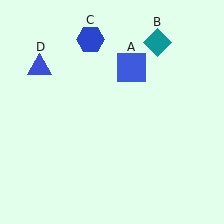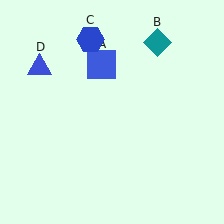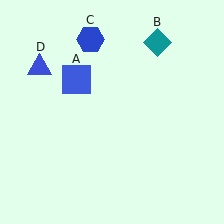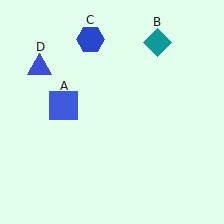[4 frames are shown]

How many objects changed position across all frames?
1 object changed position: blue square (object A).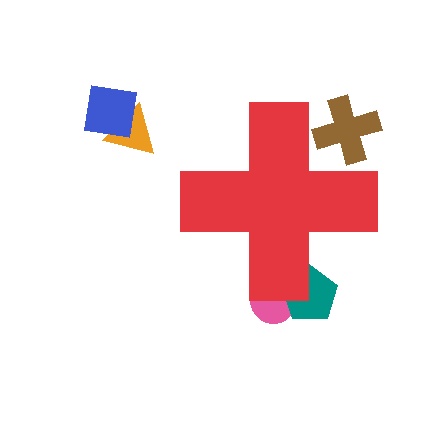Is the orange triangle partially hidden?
No, the orange triangle is fully visible.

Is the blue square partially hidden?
No, the blue square is fully visible.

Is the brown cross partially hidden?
Yes, the brown cross is partially hidden behind the red cross.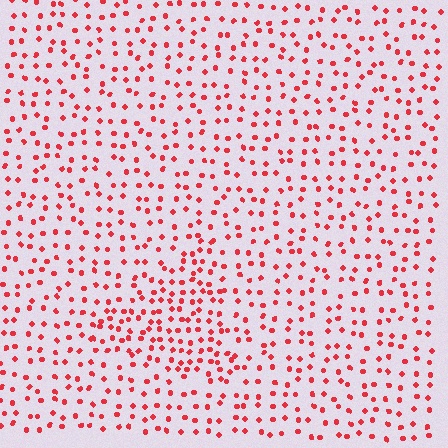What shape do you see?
I see a triangle.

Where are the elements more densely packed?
The elements are more densely packed inside the triangle boundary.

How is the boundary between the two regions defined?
The boundary is defined by a change in element density (approximately 1.7x ratio). All elements are the same color, size, and shape.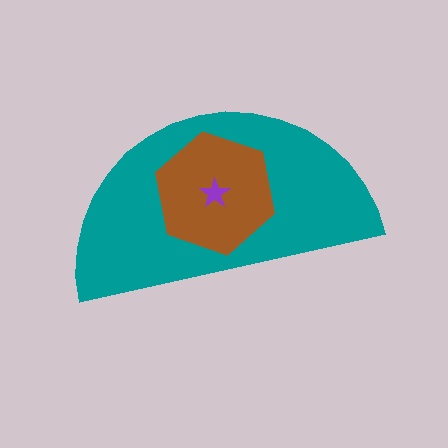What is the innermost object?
The purple star.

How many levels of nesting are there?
3.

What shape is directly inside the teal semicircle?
The brown hexagon.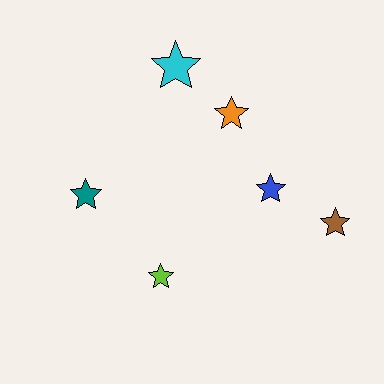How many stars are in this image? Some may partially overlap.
There are 6 stars.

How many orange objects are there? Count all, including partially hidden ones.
There is 1 orange object.